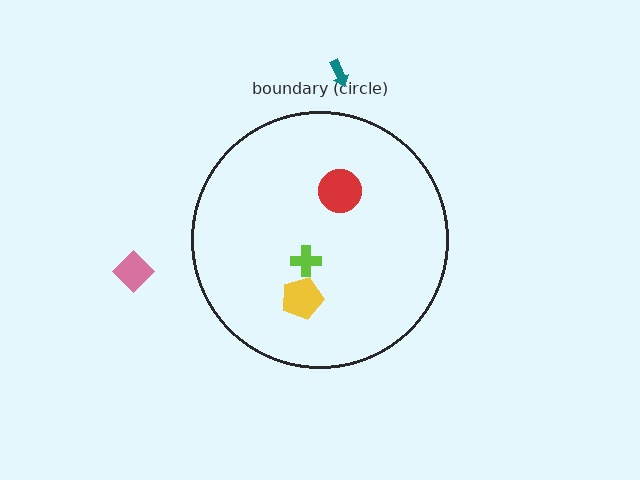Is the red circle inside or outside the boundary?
Inside.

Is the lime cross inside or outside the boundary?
Inside.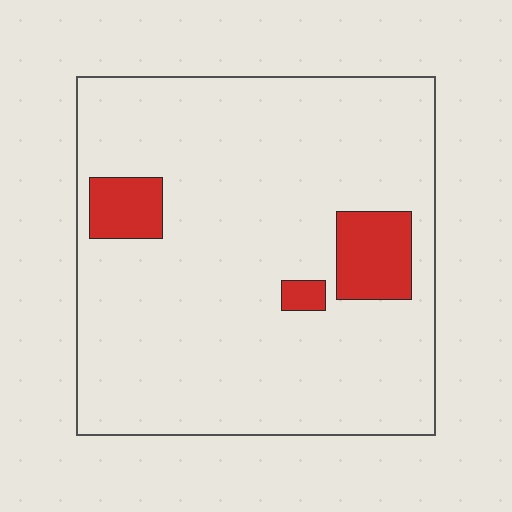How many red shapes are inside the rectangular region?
3.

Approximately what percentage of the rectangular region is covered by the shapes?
Approximately 10%.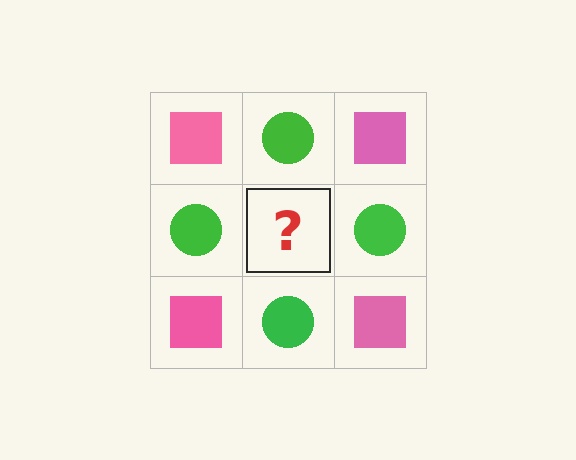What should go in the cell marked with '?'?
The missing cell should contain a pink square.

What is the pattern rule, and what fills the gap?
The rule is that it alternates pink square and green circle in a checkerboard pattern. The gap should be filled with a pink square.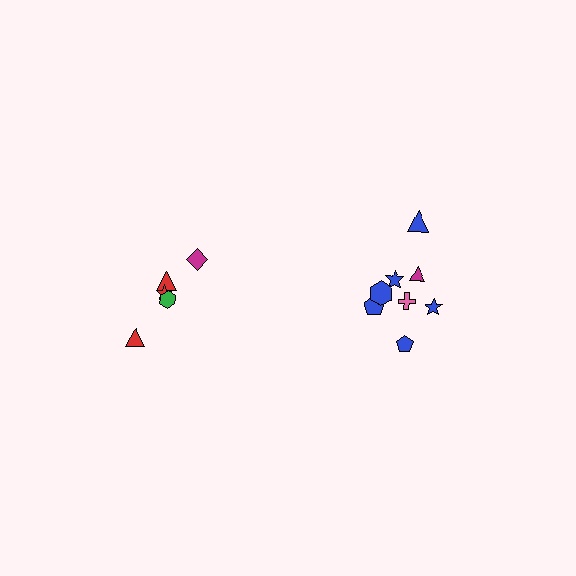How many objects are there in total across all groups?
There are 13 objects.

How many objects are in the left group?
There are 5 objects.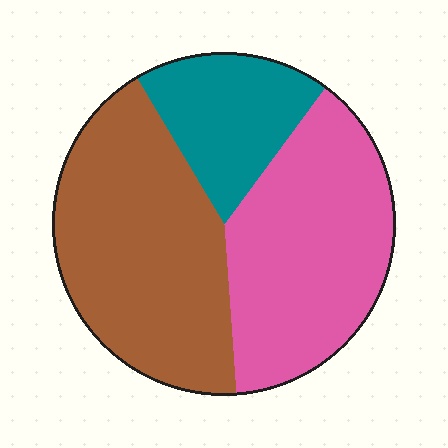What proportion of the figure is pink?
Pink takes up between a quarter and a half of the figure.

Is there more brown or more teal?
Brown.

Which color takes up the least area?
Teal, at roughly 20%.